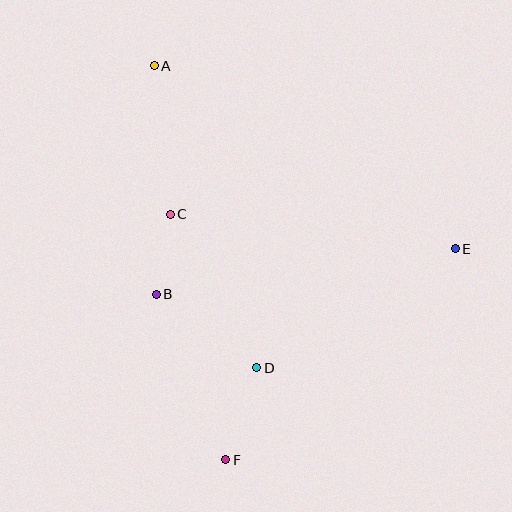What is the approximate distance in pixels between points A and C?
The distance between A and C is approximately 149 pixels.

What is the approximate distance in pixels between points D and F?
The distance between D and F is approximately 97 pixels.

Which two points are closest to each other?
Points B and C are closest to each other.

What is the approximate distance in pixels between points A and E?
The distance between A and E is approximately 352 pixels.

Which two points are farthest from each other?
Points A and F are farthest from each other.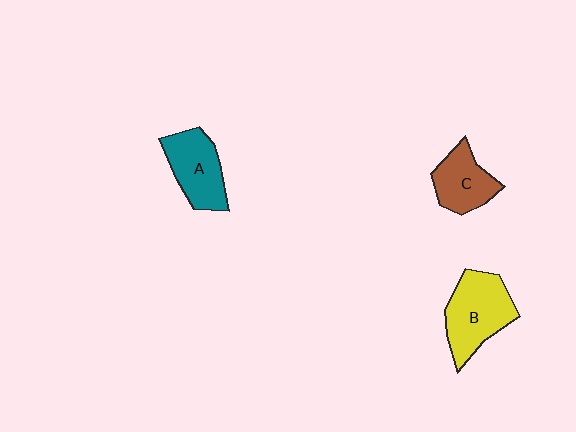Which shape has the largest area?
Shape B (yellow).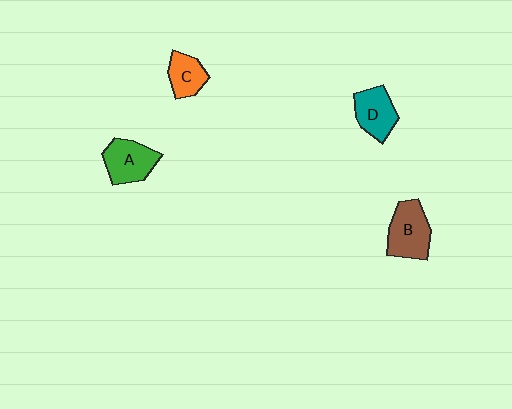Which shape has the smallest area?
Shape C (orange).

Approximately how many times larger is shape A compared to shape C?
Approximately 1.4 times.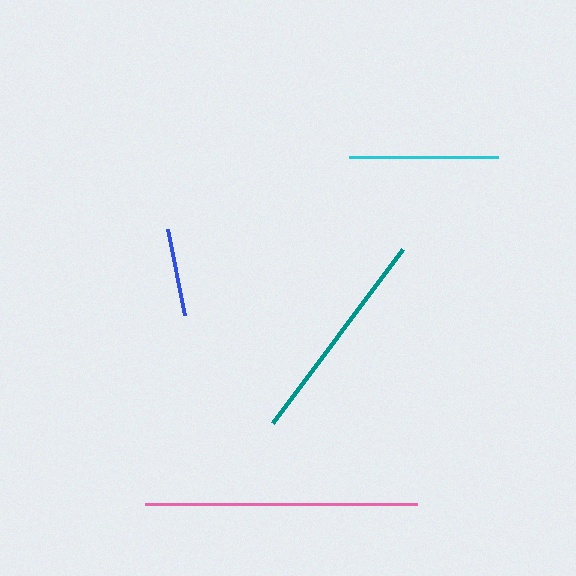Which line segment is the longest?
The pink line is the longest at approximately 272 pixels.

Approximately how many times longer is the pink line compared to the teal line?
The pink line is approximately 1.3 times the length of the teal line.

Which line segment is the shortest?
The blue line is the shortest at approximately 88 pixels.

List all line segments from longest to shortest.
From longest to shortest: pink, teal, cyan, blue.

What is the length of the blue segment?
The blue segment is approximately 88 pixels long.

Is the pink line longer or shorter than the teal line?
The pink line is longer than the teal line.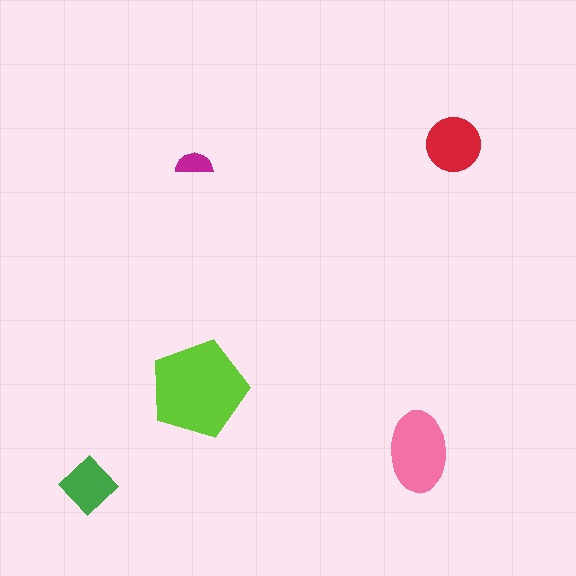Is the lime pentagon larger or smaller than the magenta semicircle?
Larger.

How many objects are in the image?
There are 5 objects in the image.